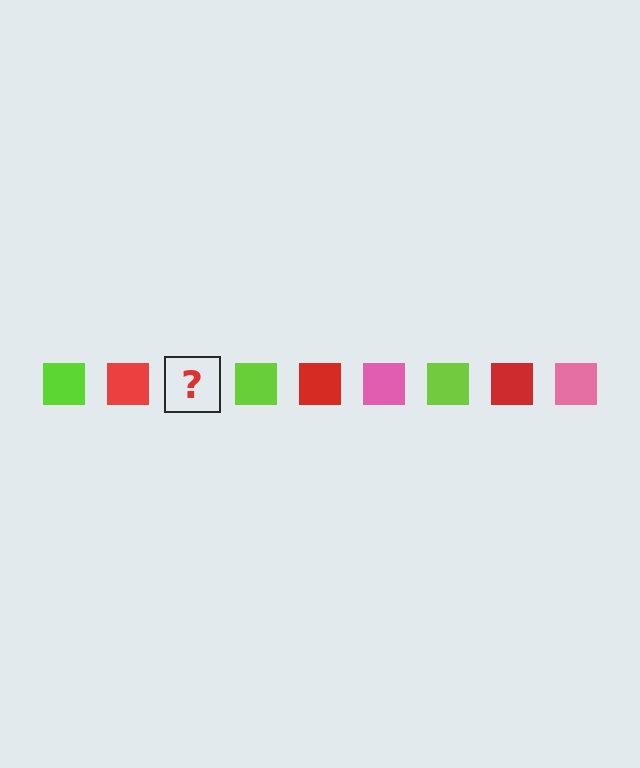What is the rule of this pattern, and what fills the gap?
The rule is that the pattern cycles through lime, red, pink squares. The gap should be filled with a pink square.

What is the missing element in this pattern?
The missing element is a pink square.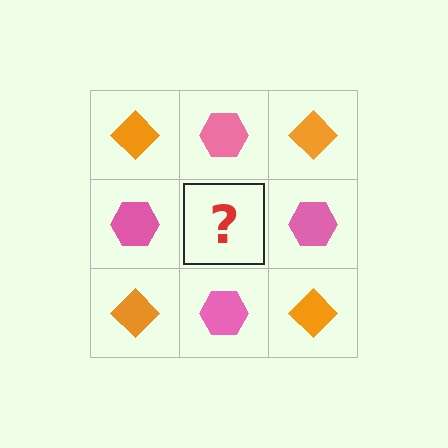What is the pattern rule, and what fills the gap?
The rule is that it alternates orange diamond and pink hexagon in a checkerboard pattern. The gap should be filled with an orange diamond.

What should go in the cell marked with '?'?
The missing cell should contain an orange diamond.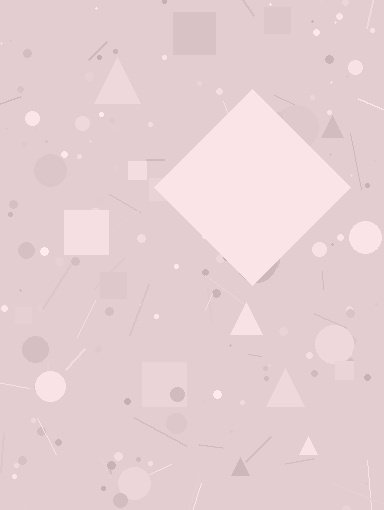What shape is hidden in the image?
A diamond is hidden in the image.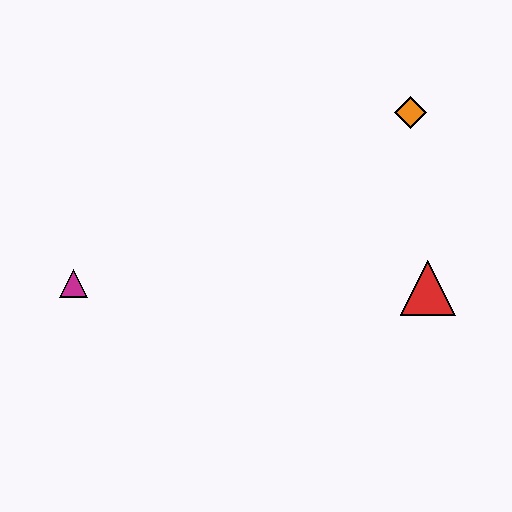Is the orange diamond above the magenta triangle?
Yes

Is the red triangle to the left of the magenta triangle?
No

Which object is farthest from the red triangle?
The magenta triangle is farthest from the red triangle.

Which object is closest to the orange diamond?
The red triangle is closest to the orange diamond.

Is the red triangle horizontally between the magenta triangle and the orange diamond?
No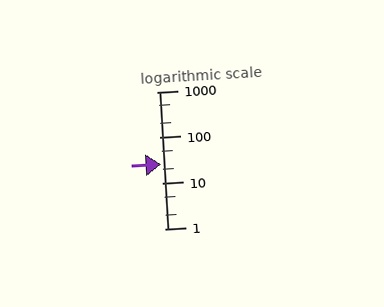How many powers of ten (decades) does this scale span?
The scale spans 3 decades, from 1 to 1000.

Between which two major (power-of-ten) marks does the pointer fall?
The pointer is between 10 and 100.